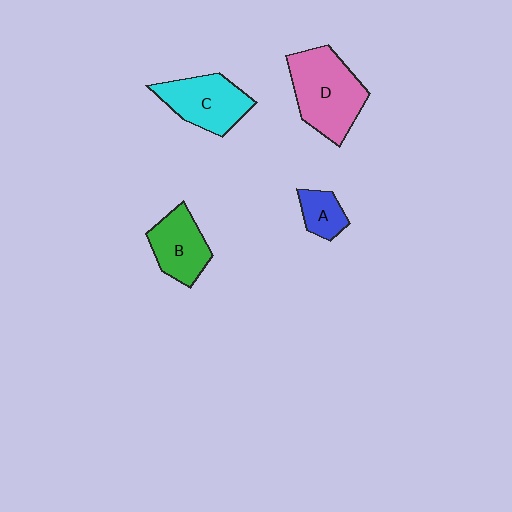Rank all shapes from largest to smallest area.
From largest to smallest: D (pink), C (cyan), B (green), A (blue).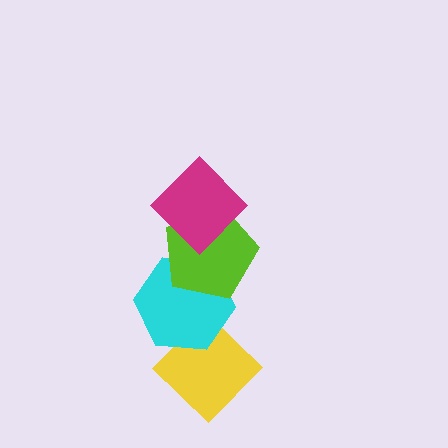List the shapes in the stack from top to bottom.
From top to bottom: the magenta diamond, the lime pentagon, the cyan hexagon, the yellow diamond.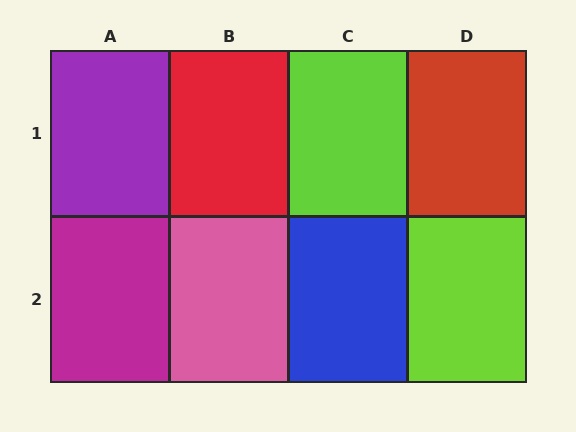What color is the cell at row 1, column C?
Lime.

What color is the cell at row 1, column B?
Red.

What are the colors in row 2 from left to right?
Magenta, pink, blue, lime.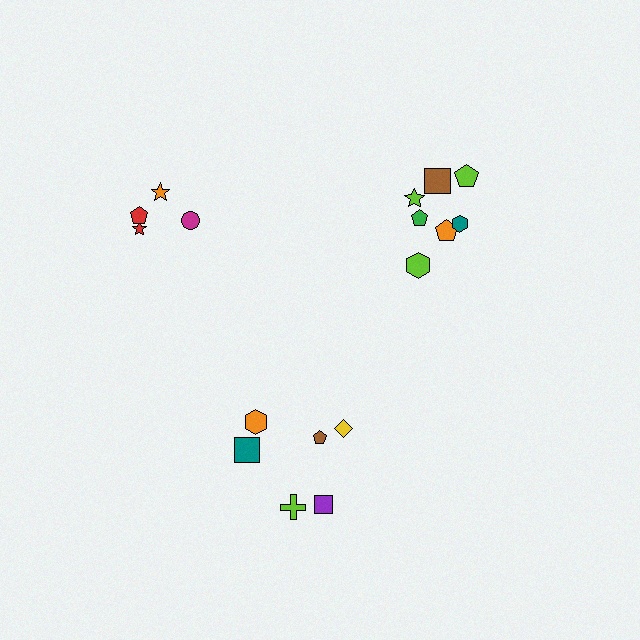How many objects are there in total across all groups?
There are 17 objects.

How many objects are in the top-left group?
There are 4 objects.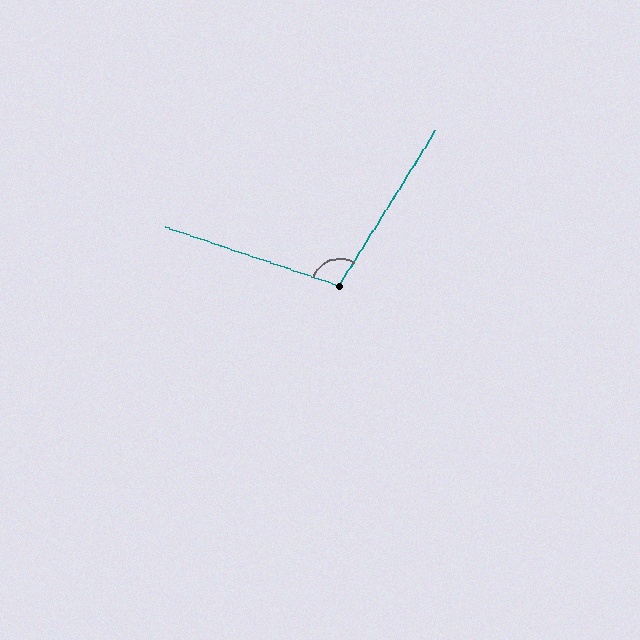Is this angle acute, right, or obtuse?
It is obtuse.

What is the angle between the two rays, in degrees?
Approximately 103 degrees.